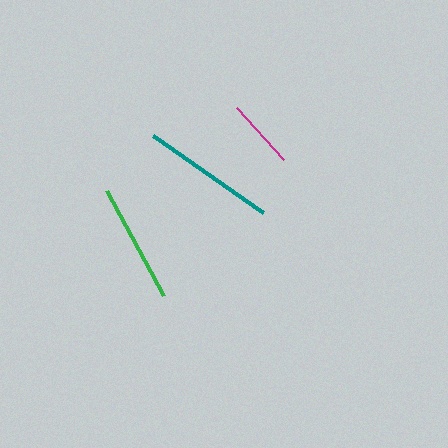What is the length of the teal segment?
The teal segment is approximately 134 pixels long.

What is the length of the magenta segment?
The magenta segment is approximately 70 pixels long.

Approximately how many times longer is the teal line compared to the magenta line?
The teal line is approximately 1.9 times the length of the magenta line.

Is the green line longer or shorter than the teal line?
The teal line is longer than the green line.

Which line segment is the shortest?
The magenta line is the shortest at approximately 70 pixels.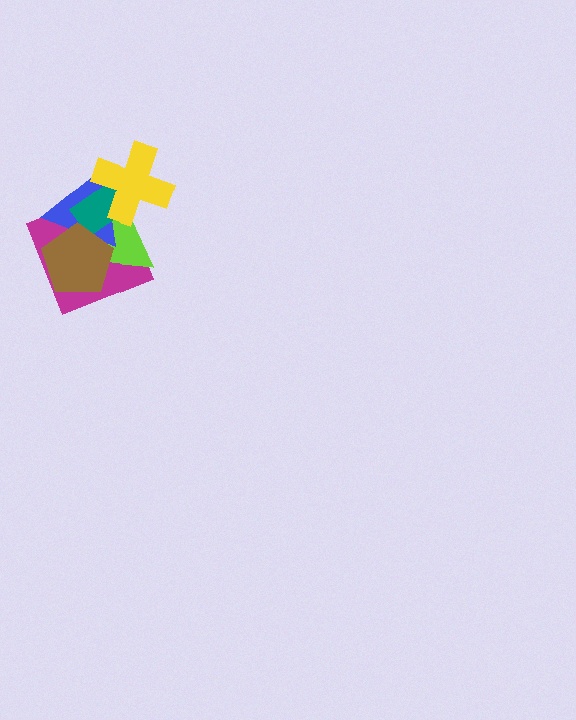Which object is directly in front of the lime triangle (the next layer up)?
The blue triangle is directly in front of the lime triangle.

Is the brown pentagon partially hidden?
No, no other shape covers it.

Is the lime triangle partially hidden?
Yes, it is partially covered by another shape.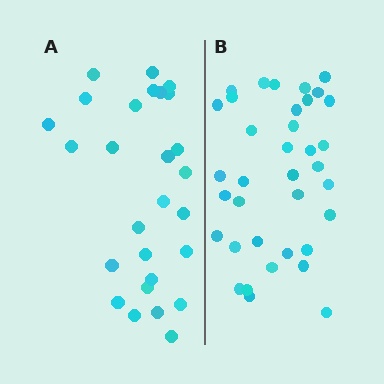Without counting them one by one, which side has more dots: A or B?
Region B (the right region) has more dots.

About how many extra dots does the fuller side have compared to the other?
Region B has roughly 8 or so more dots than region A.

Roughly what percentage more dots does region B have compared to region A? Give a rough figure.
About 35% more.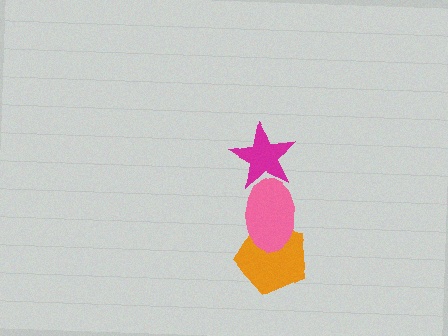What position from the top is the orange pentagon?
The orange pentagon is 3rd from the top.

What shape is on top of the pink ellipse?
The magenta star is on top of the pink ellipse.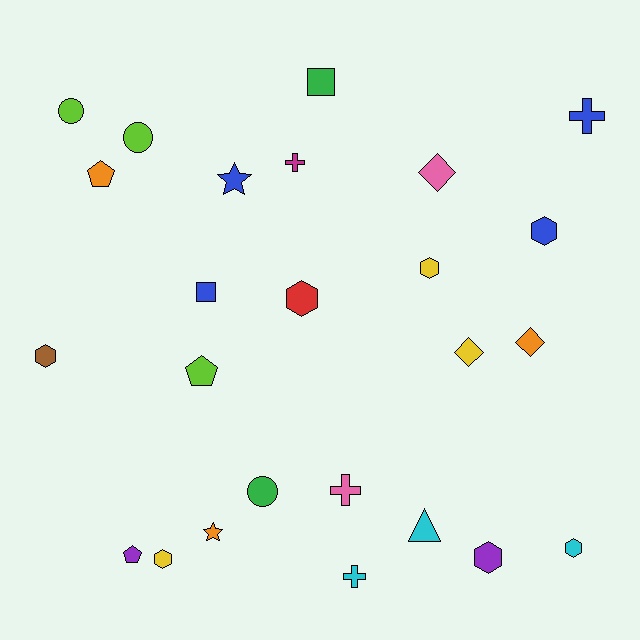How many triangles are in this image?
There is 1 triangle.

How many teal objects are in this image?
There are no teal objects.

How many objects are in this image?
There are 25 objects.